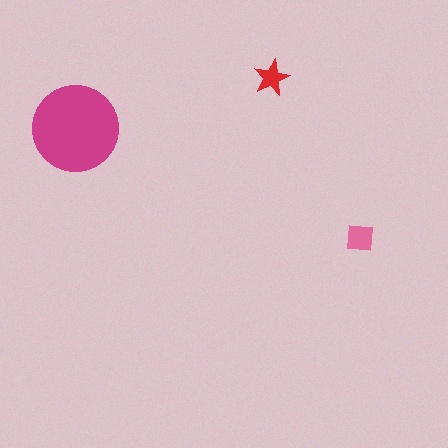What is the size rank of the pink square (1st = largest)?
2nd.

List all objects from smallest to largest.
The red star, the pink square, the magenta circle.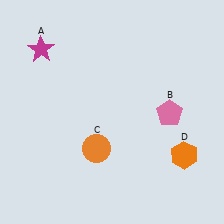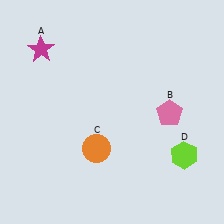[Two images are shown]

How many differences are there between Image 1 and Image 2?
There is 1 difference between the two images.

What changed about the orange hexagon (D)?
In Image 1, D is orange. In Image 2, it changed to lime.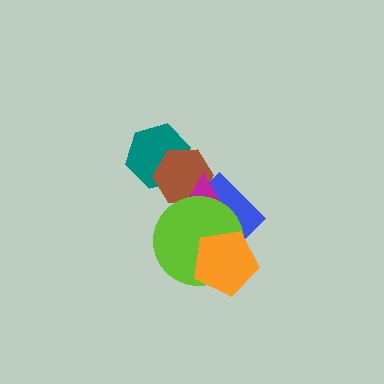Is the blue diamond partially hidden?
Yes, it is partially covered by another shape.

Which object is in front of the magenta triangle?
The lime circle is in front of the magenta triangle.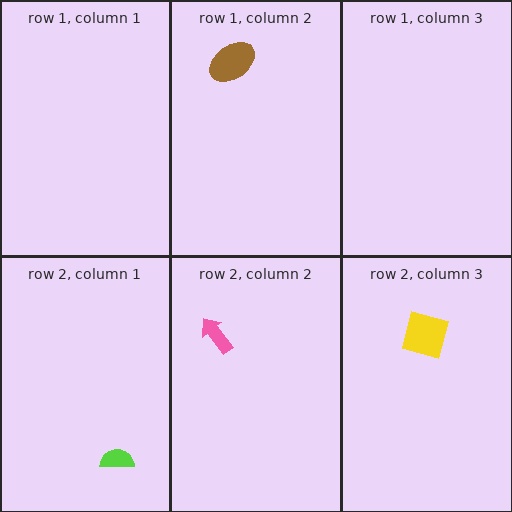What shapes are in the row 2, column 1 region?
The lime semicircle.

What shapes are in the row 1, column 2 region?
The brown ellipse.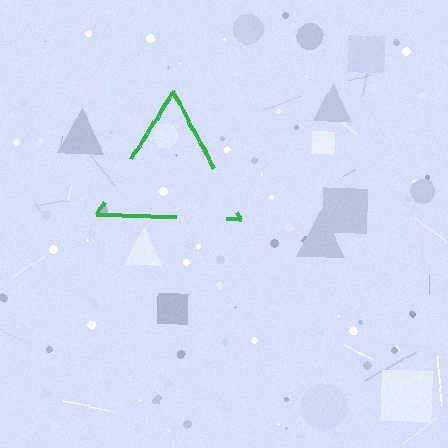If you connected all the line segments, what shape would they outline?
They would outline a triangle.